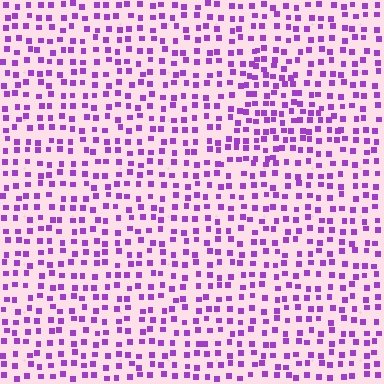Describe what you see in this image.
The image contains small purple elements arranged at two different densities. A triangle-shaped region is visible where the elements are more densely packed than the surrounding area.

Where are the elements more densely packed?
The elements are more densely packed inside the triangle boundary.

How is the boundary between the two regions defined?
The boundary is defined by a change in element density (approximately 1.6x ratio). All elements are the same color, size, and shape.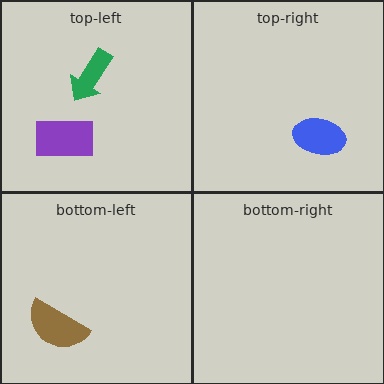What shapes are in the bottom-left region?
The brown semicircle.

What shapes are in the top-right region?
The blue ellipse.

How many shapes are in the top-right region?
1.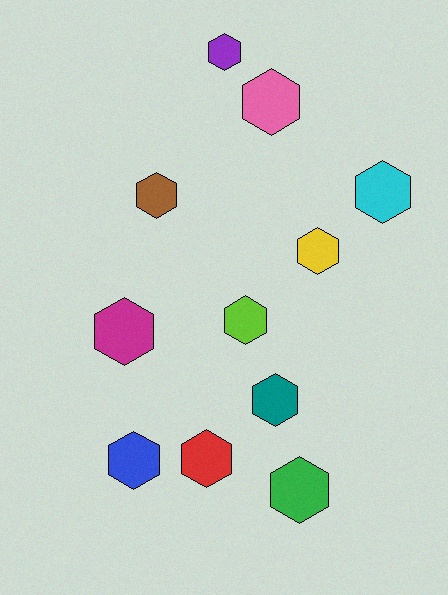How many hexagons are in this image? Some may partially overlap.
There are 11 hexagons.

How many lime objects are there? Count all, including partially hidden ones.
There is 1 lime object.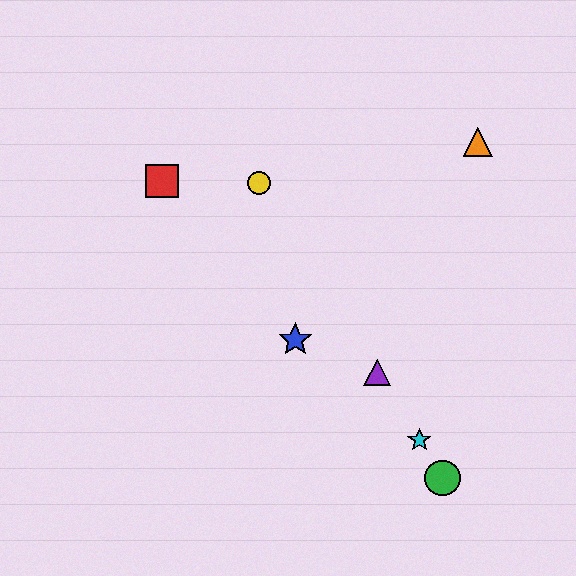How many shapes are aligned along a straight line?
4 shapes (the green circle, the yellow circle, the purple triangle, the cyan star) are aligned along a straight line.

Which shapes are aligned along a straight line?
The green circle, the yellow circle, the purple triangle, the cyan star are aligned along a straight line.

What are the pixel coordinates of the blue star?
The blue star is at (295, 340).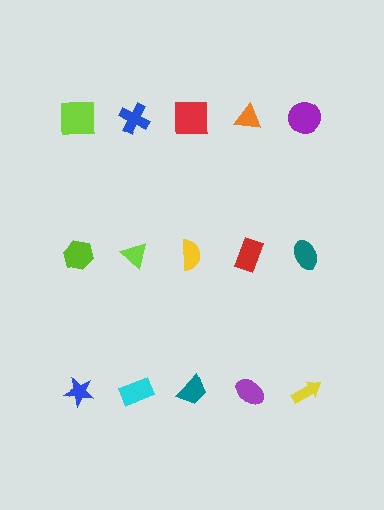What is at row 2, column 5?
A teal ellipse.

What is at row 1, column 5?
A purple circle.